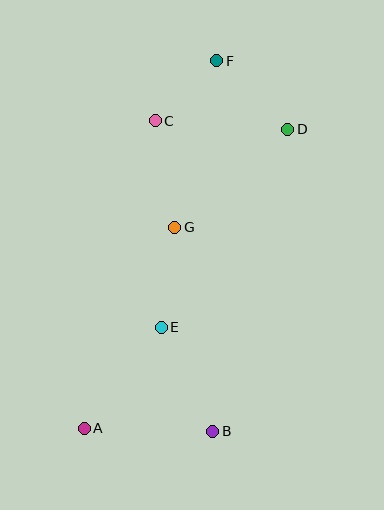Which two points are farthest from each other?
Points A and F are farthest from each other.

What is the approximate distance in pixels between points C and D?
The distance between C and D is approximately 133 pixels.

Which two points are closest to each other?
Points C and F are closest to each other.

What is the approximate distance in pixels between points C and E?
The distance between C and E is approximately 207 pixels.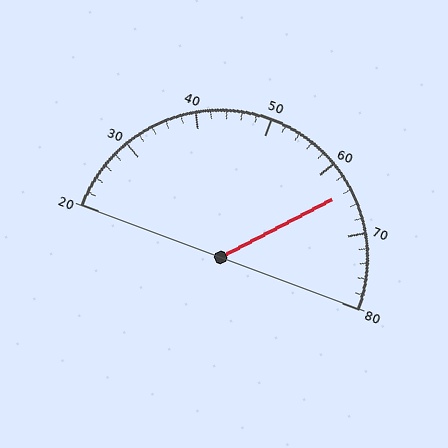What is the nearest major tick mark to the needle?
The nearest major tick mark is 60.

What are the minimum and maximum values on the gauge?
The gauge ranges from 20 to 80.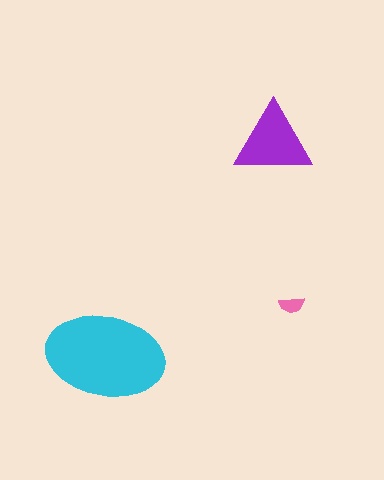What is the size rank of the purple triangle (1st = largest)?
2nd.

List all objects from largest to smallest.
The cyan ellipse, the purple triangle, the pink semicircle.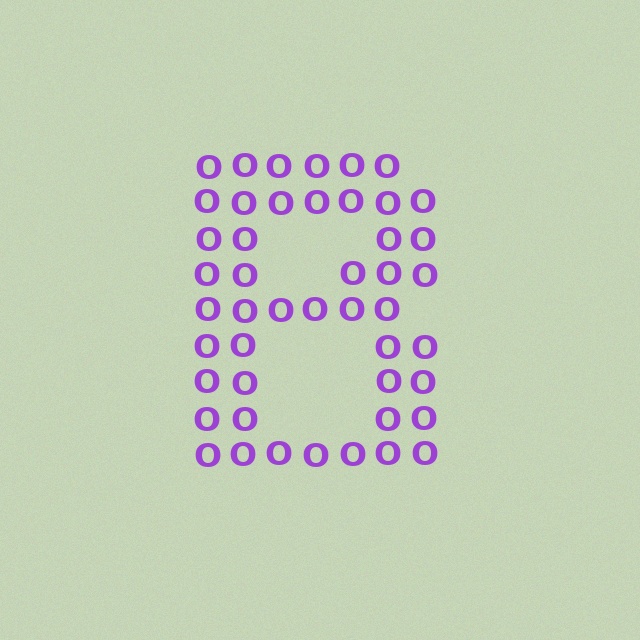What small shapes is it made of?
It is made of small letter O's.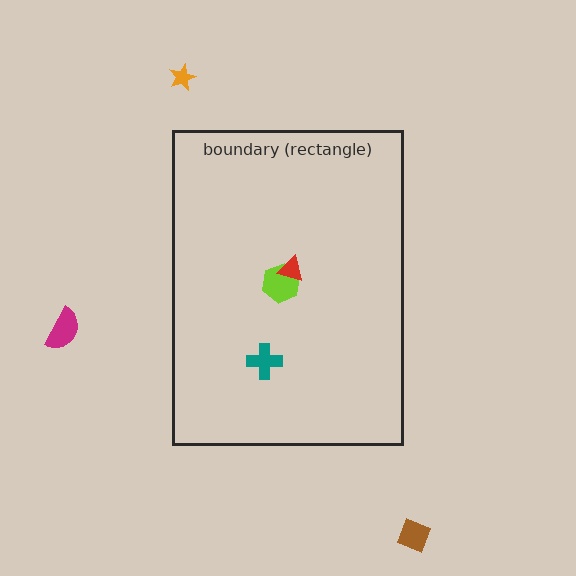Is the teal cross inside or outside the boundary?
Inside.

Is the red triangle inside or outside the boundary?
Inside.